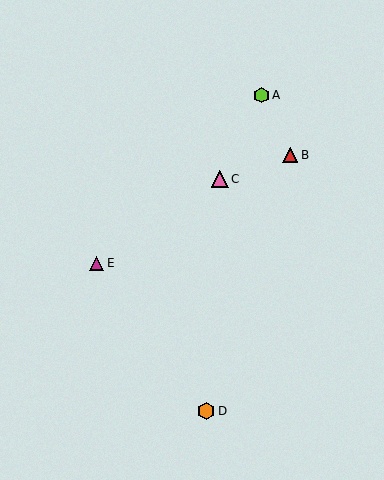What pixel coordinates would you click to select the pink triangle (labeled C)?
Click at (220, 179) to select the pink triangle C.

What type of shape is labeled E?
Shape E is a magenta triangle.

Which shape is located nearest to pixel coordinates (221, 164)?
The pink triangle (labeled C) at (220, 179) is nearest to that location.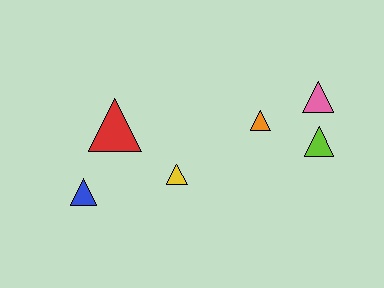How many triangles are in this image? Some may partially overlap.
There are 6 triangles.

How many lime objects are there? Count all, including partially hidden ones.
There is 1 lime object.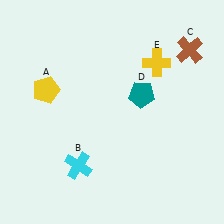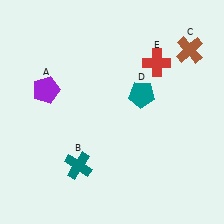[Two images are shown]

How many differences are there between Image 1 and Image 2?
There are 3 differences between the two images.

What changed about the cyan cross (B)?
In Image 1, B is cyan. In Image 2, it changed to teal.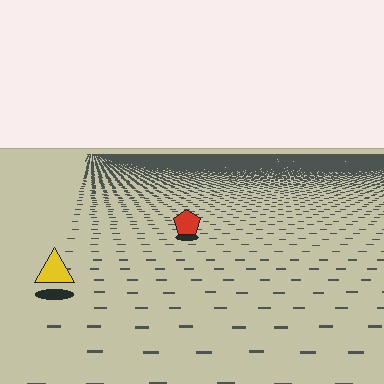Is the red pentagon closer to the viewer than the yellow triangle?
No. The yellow triangle is closer — you can tell from the texture gradient: the ground texture is coarser near it.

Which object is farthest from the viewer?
The red pentagon is farthest from the viewer. It appears smaller and the ground texture around it is denser.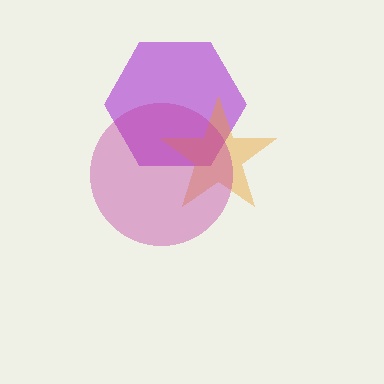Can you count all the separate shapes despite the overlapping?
Yes, there are 3 separate shapes.